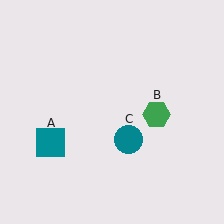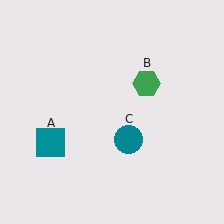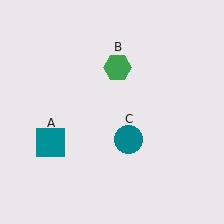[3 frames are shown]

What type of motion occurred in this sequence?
The green hexagon (object B) rotated counterclockwise around the center of the scene.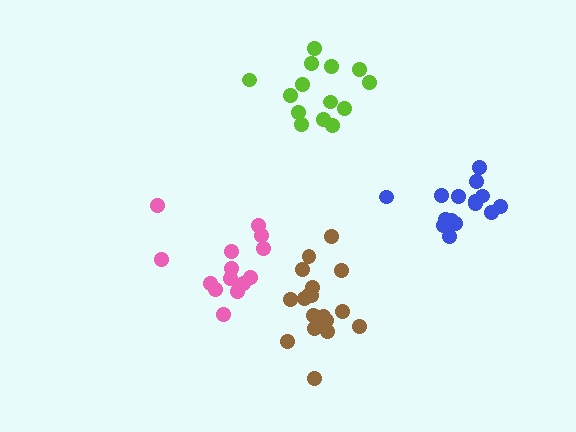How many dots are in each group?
Group 1: 18 dots, Group 2: 15 dots, Group 3: 14 dots, Group 4: 14 dots (61 total).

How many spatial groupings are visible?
There are 4 spatial groupings.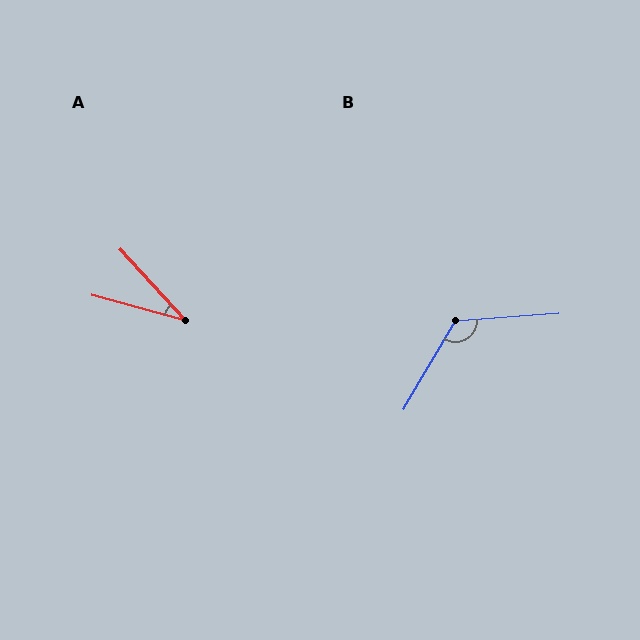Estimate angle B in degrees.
Approximately 125 degrees.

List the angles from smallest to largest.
A (32°), B (125°).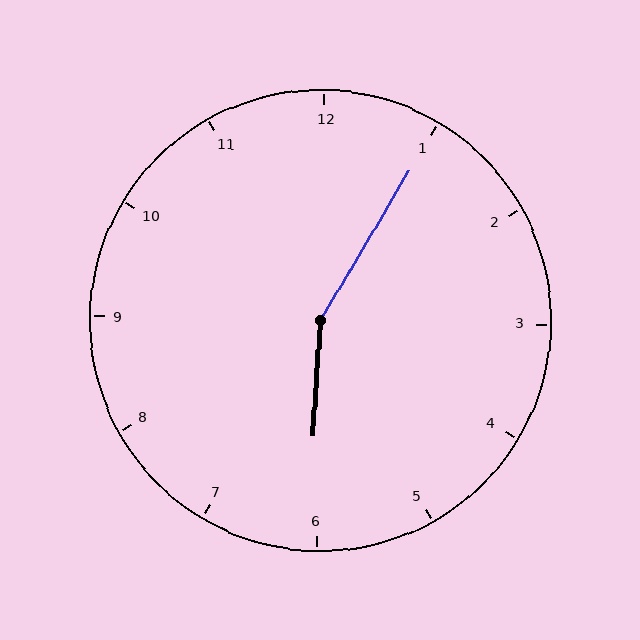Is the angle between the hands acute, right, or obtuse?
It is obtuse.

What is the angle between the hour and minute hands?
Approximately 152 degrees.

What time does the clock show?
6:05.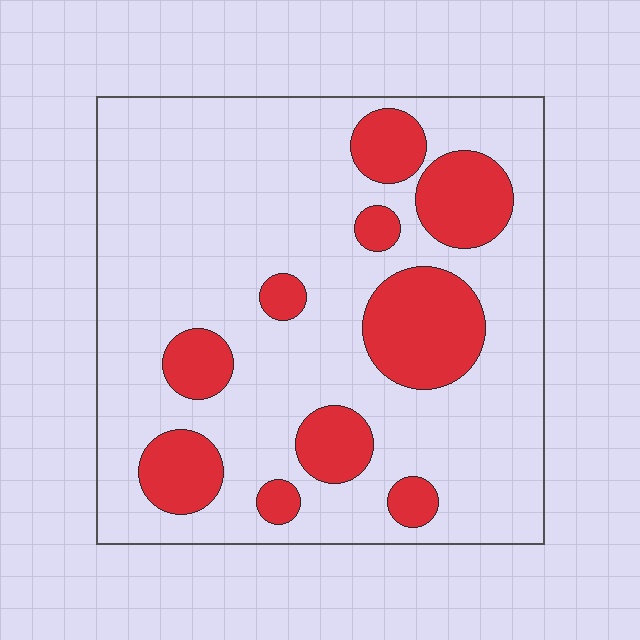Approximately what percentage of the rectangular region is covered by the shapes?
Approximately 25%.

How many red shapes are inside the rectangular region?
10.